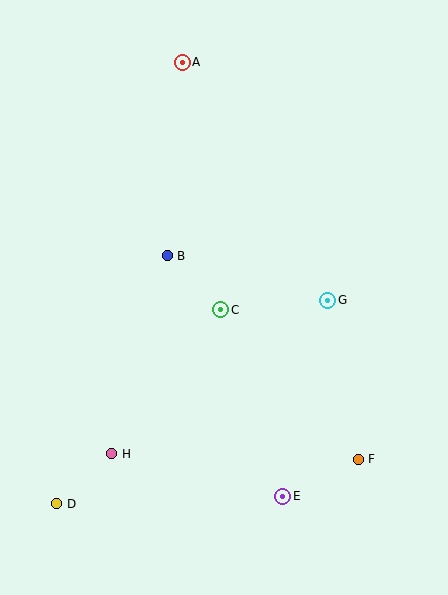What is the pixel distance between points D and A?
The distance between D and A is 459 pixels.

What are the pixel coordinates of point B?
Point B is at (167, 256).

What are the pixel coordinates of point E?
Point E is at (283, 496).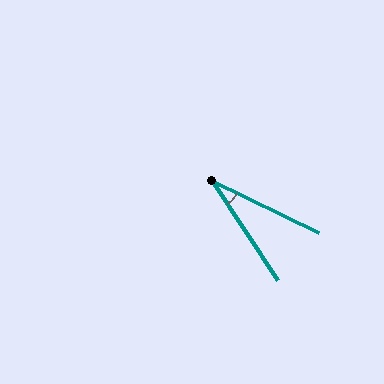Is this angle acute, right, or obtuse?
It is acute.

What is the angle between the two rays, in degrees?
Approximately 31 degrees.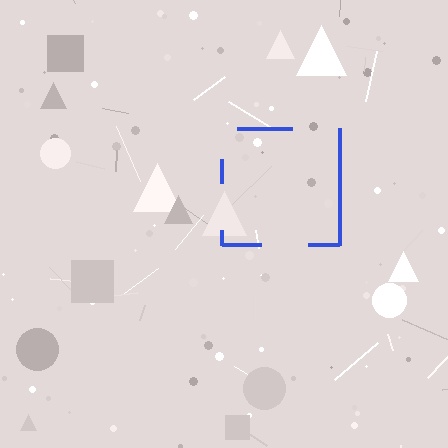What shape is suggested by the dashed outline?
The dashed outline suggests a square.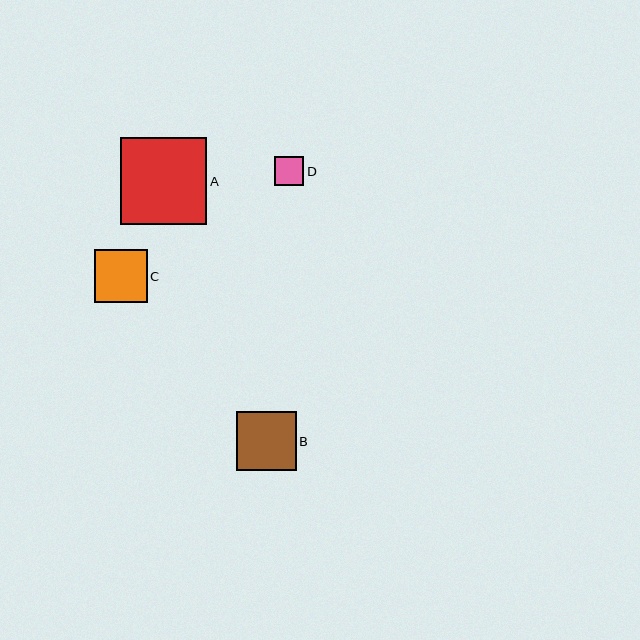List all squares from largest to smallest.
From largest to smallest: A, B, C, D.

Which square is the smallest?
Square D is the smallest with a size of approximately 29 pixels.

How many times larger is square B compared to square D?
Square B is approximately 2.0 times the size of square D.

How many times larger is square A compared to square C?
Square A is approximately 1.6 times the size of square C.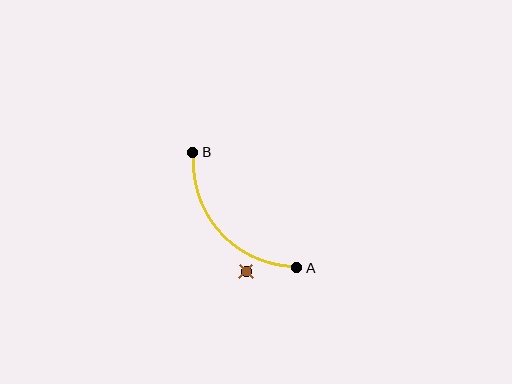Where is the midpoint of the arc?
The arc midpoint is the point on the curve farthest from the straight line joining A and B. It sits below and to the left of that line.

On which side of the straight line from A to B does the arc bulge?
The arc bulges below and to the left of the straight line connecting A and B.